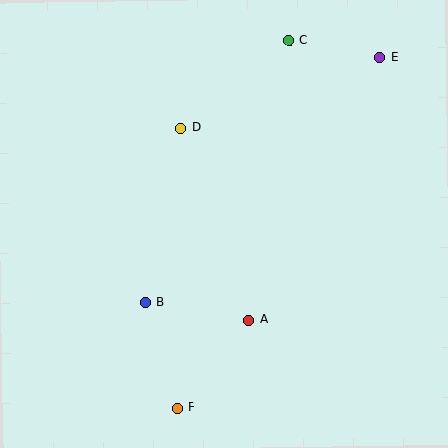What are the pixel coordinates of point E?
Point E is at (379, 57).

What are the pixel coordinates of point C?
Point C is at (289, 40).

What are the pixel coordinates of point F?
Point F is at (177, 408).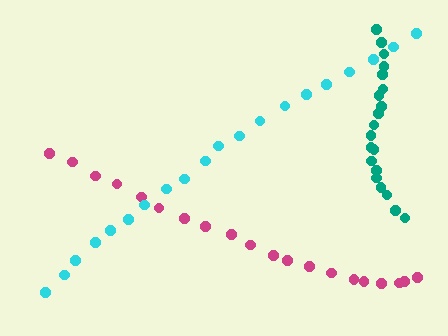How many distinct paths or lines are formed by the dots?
There are 3 distinct paths.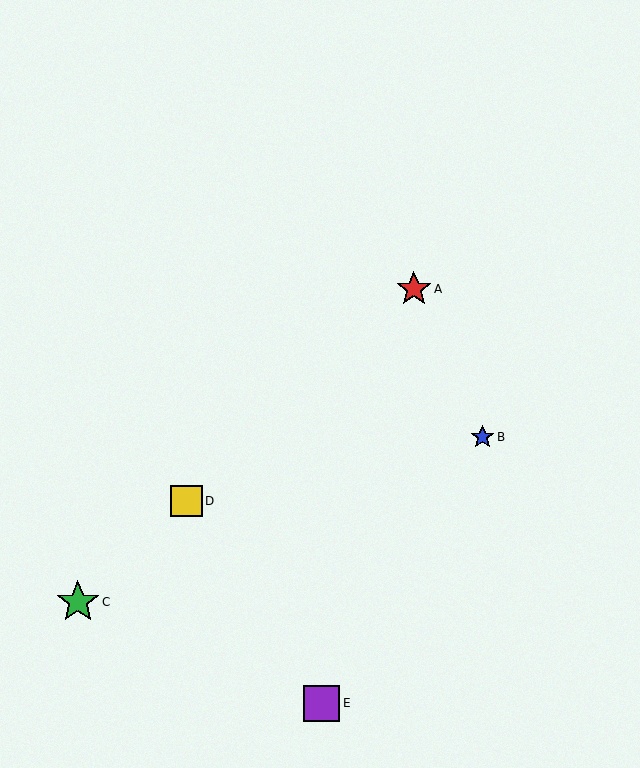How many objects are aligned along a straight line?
3 objects (A, C, D) are aligned along a straight line.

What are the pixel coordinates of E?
Object E is at (322, 703).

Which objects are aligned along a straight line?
Objects A, C, D are aligned along a straight line.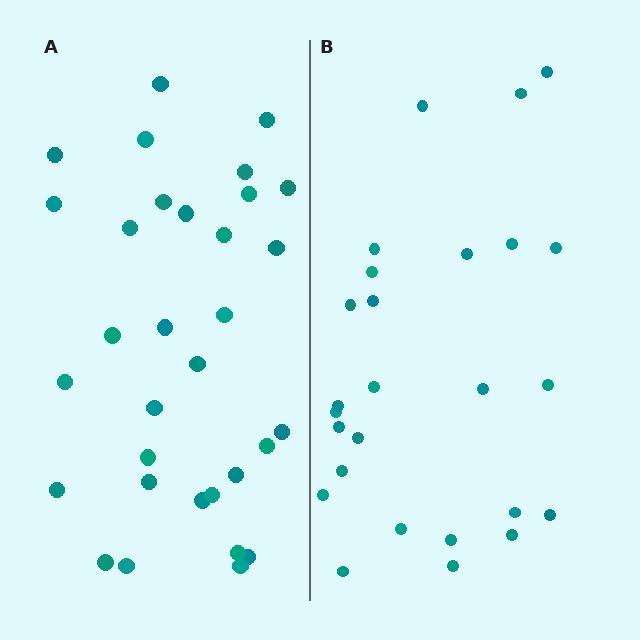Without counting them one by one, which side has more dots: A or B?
Region A (the left region) has more dots.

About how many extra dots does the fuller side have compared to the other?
Region A has about 6 more dots than region B.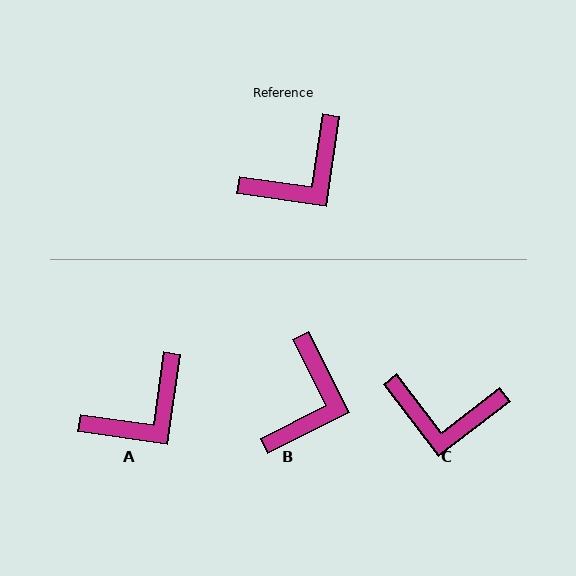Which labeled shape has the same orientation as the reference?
A.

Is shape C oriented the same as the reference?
No, it is off by about 44 degrees.